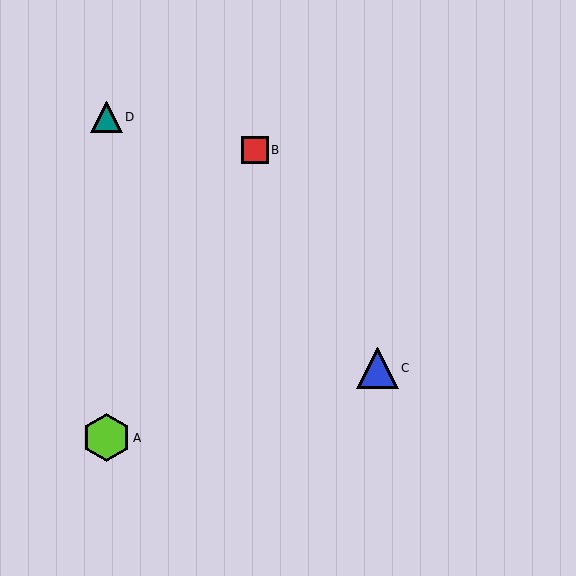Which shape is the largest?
The lime hexagon (labeled A) is the largest.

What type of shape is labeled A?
Shape A is a lime hexagon.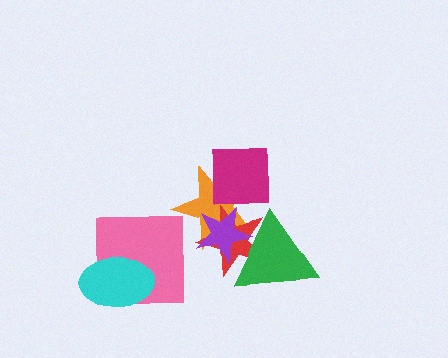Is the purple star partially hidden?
Yes, it is partially covered by another shape.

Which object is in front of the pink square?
The cyan ellipse is in front of the pink square.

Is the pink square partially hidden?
Yes, it is partially covered by another shape.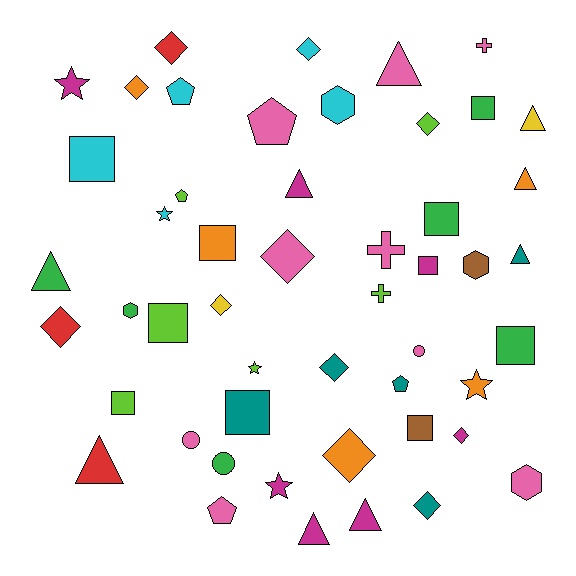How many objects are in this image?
There are 50 objects.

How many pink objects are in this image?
There are 9 pink objects.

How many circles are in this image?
There are 3 circles.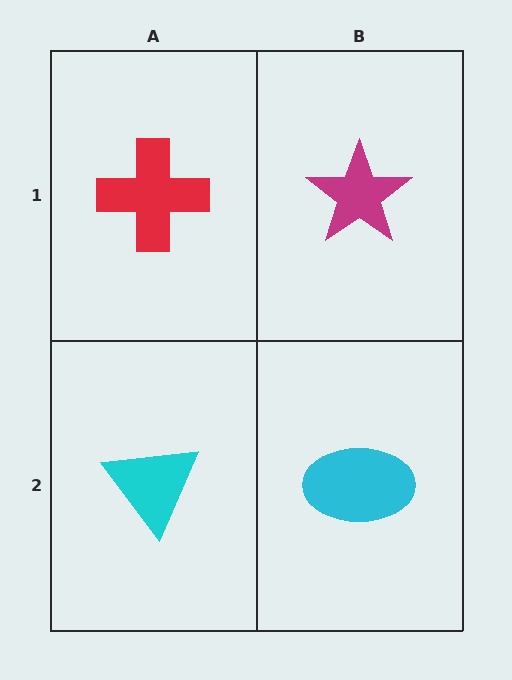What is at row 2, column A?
A cyan triangle.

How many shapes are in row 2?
2 shapes.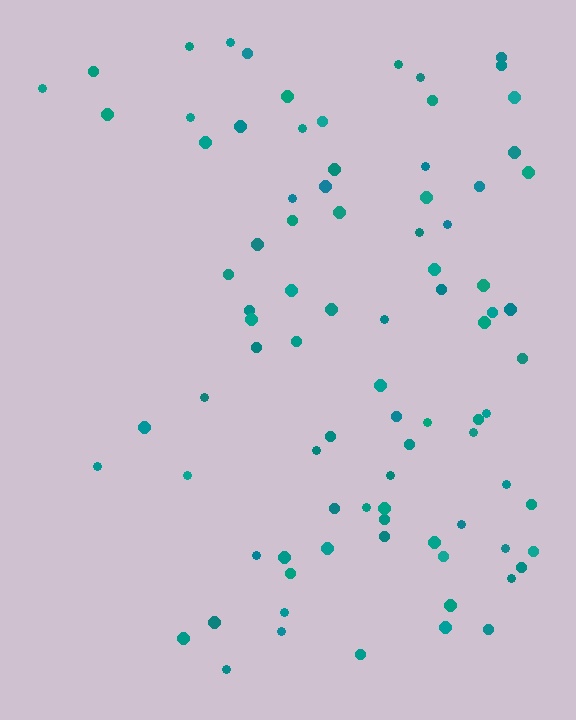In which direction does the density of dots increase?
From left to right, with the right side densest.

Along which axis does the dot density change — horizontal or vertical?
Horizontal.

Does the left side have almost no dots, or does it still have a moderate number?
Still a moderate number, just noticeably fewer than the right.